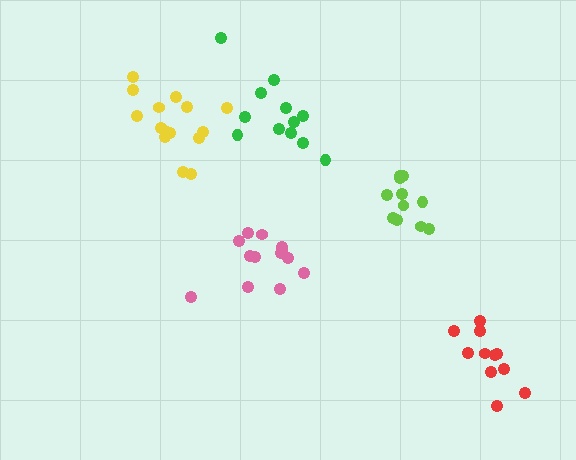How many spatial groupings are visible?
There are 5 spatial groupings.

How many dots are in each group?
Group 1: 13 dots, Group 2: 12 dots, Group 3: 15 dots, Group 4: 11 dots, Group 5: 11 dots (62 total).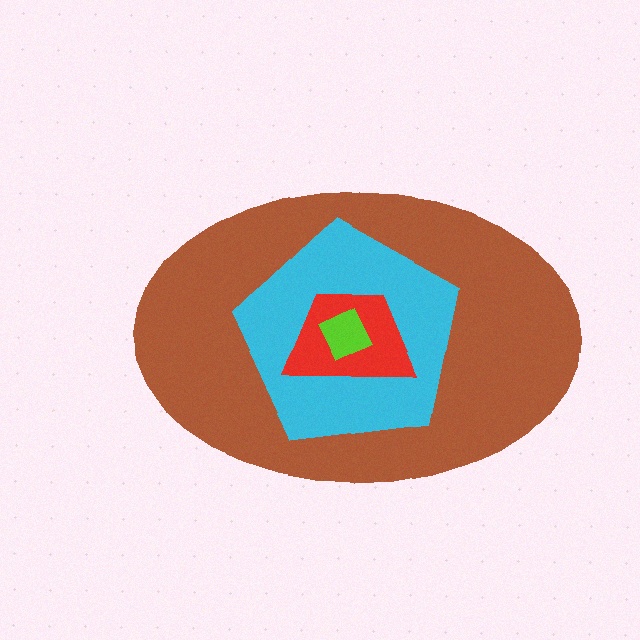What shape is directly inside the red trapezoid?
The lime square.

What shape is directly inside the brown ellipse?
The cyan pentagon.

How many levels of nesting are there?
4.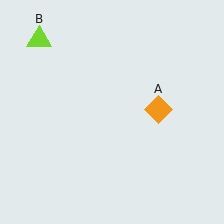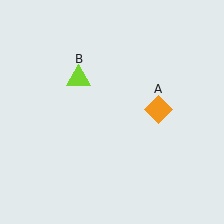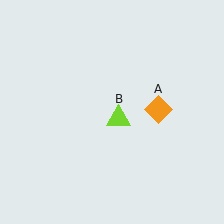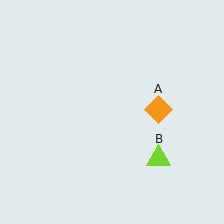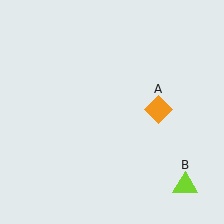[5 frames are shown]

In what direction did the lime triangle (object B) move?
The lime triangle (object B) moved down and to the right.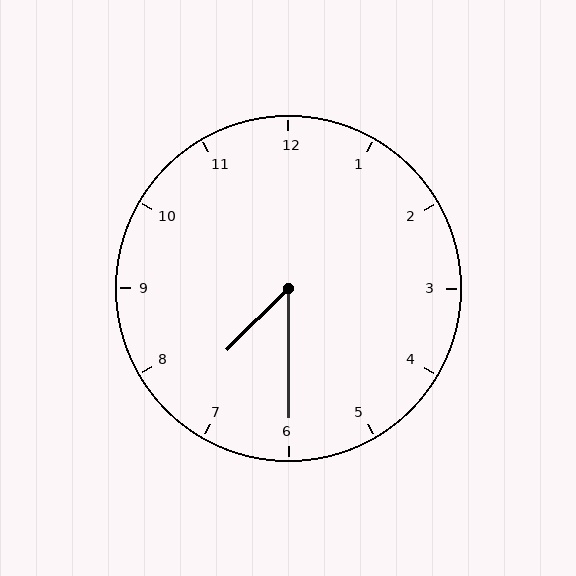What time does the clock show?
7:30.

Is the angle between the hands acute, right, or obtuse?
It is acute.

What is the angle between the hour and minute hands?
Approximately 45 degrees.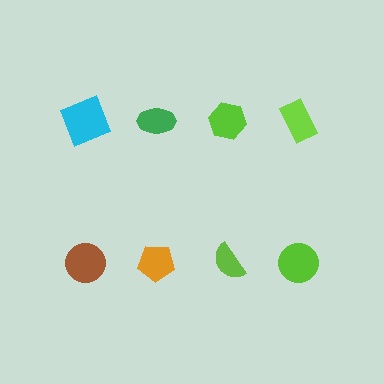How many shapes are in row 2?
4 shapes.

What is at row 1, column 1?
A cyan square.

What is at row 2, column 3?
A lime semicircle.